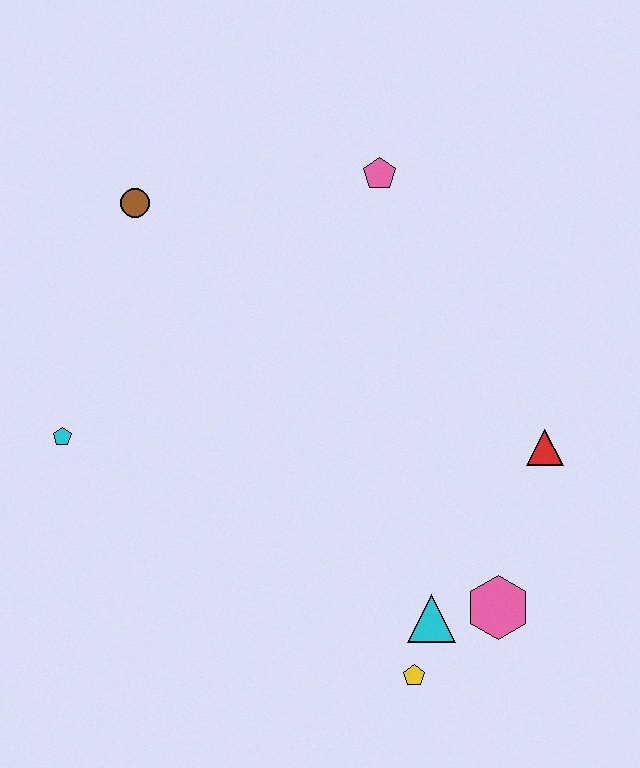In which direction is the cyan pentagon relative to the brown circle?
The cyan pentagon is below the brown circle.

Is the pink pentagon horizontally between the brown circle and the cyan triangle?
Yes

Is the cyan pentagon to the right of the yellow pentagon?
No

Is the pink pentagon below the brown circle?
No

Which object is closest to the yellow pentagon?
The cyan triangle is closest to the yellow pentagon.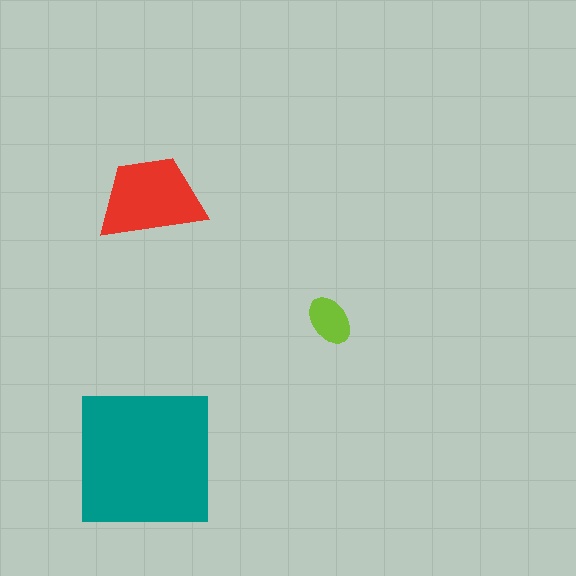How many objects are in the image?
There are 3 objects in the image.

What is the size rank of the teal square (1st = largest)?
1st.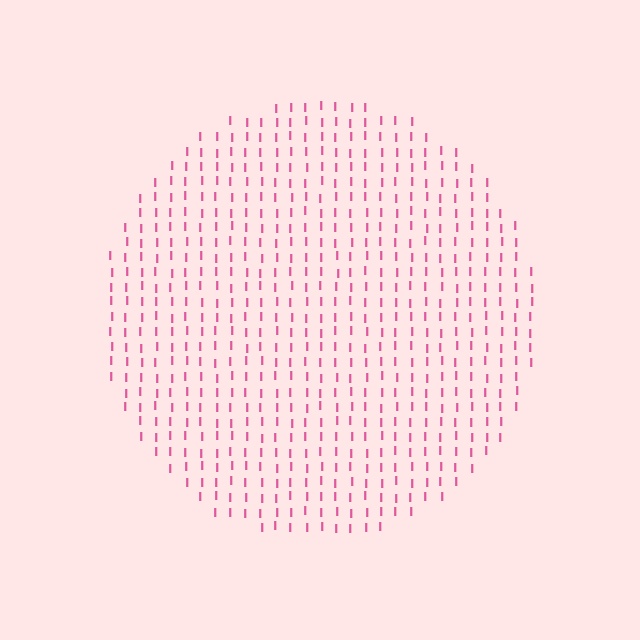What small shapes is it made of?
It is made of small letter I's.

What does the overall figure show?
The overall figure shows a circle.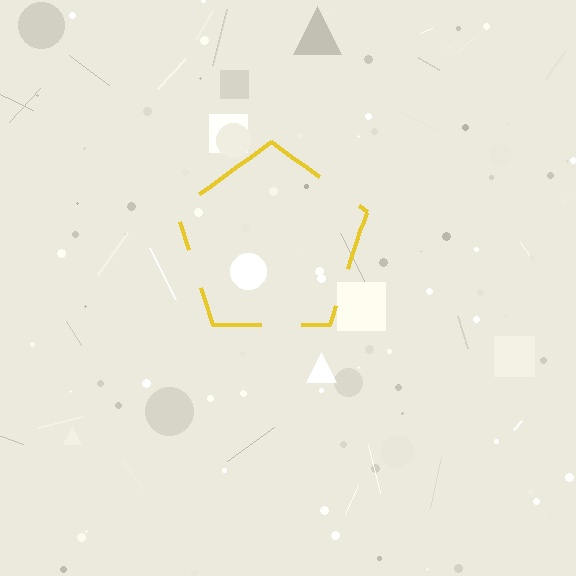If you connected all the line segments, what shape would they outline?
They would outline a pentagon.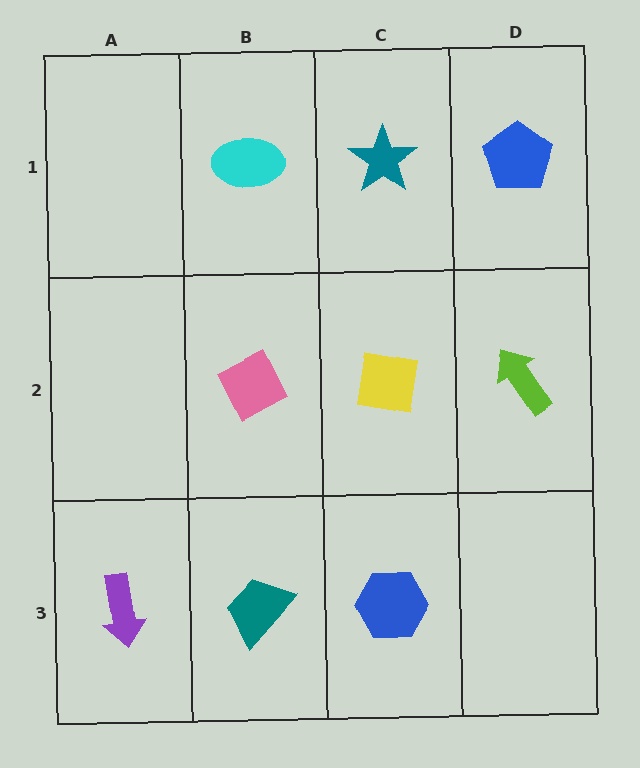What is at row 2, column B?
A pink diamond.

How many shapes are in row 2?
3 shapes.